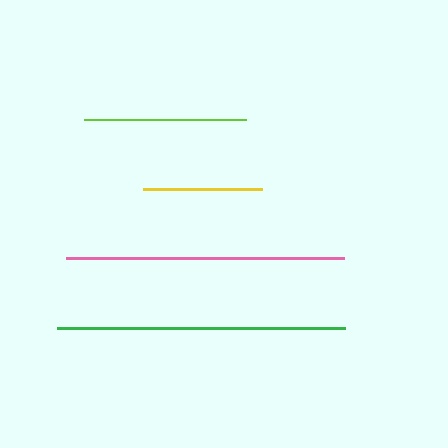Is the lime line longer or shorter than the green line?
The green line is longer than the lime line.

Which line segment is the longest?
The green line is the longest at approximately 288 pixels.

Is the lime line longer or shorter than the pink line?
The pink line is longer than the lime line.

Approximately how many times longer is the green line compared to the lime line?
The green line is approximately 1.8 times the length of the lime line.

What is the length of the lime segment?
The lime segment is approximately 162 pixels long.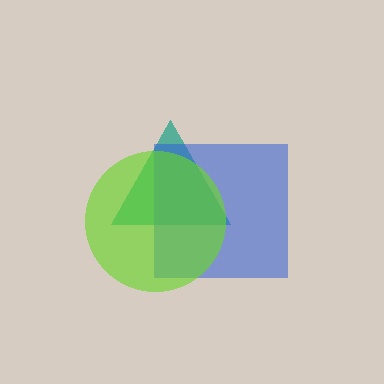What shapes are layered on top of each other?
The layered shapes are: a teal triangle, a blue square, a lime circle.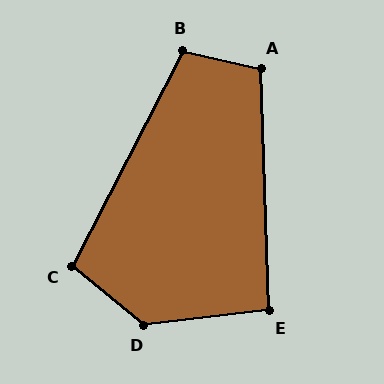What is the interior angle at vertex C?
Approximately 102 degrees (obtuse).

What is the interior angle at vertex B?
Approximately 104 degrees (obtuse).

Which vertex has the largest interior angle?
D, at approximately 134 degrees.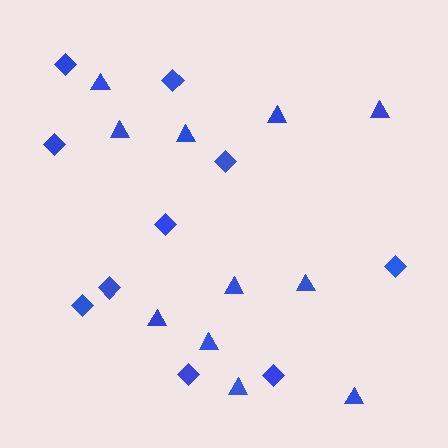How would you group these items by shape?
There are 2 groups: one group of diamonds (10) and one group of triangles (11).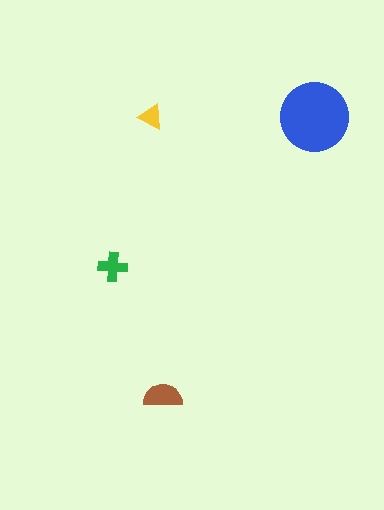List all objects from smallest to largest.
The yellow triangle, the green cross, the brown semicircle, the blue circle.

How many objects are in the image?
There are 4 objects in the image.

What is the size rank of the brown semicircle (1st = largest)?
2nd.